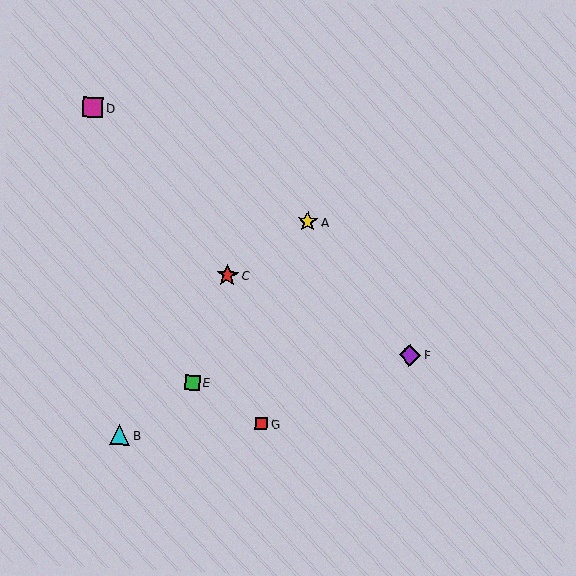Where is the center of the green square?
The center of the green square is at (192, 383).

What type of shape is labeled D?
Shape D is a magenta square.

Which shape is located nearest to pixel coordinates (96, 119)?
The magenta square (labeled D) at (93, 108) is nearest to that location.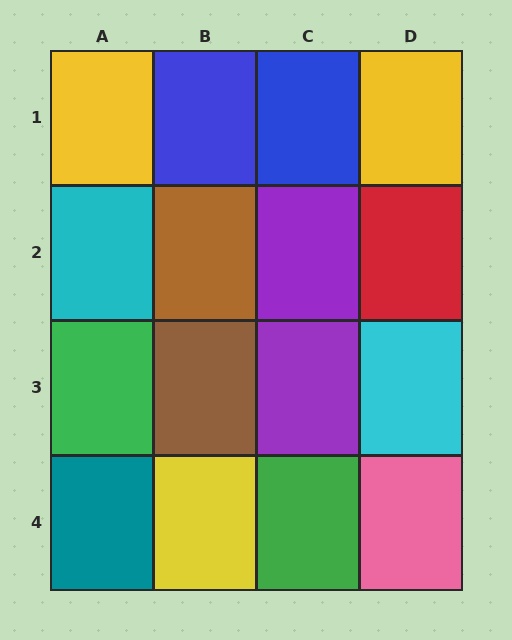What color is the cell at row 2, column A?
Cyan.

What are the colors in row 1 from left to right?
Yellow, blue, blue, yellow.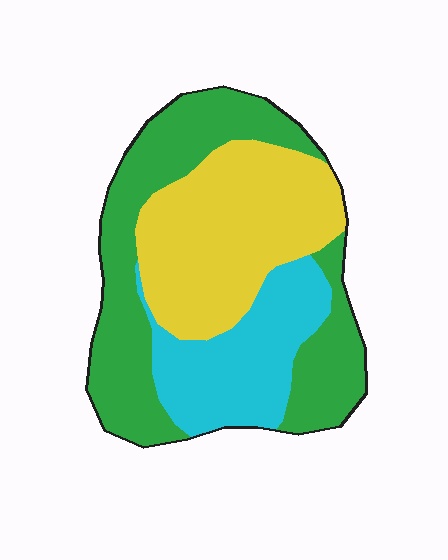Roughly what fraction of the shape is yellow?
Yellow takes up about one third (1/3) of the shape.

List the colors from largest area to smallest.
From largest to smallest: green, yellow, cyan.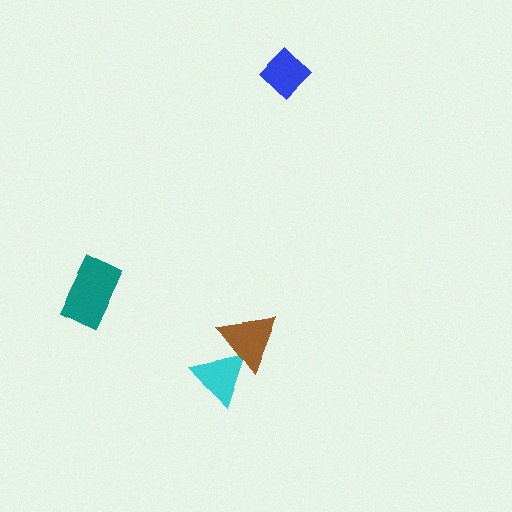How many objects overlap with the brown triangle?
1 object overlaps with the brown triangle.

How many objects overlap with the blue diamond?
0 objects overlap with the blue diamond.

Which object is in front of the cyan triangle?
The brown triangle is in front of the cyan triangle.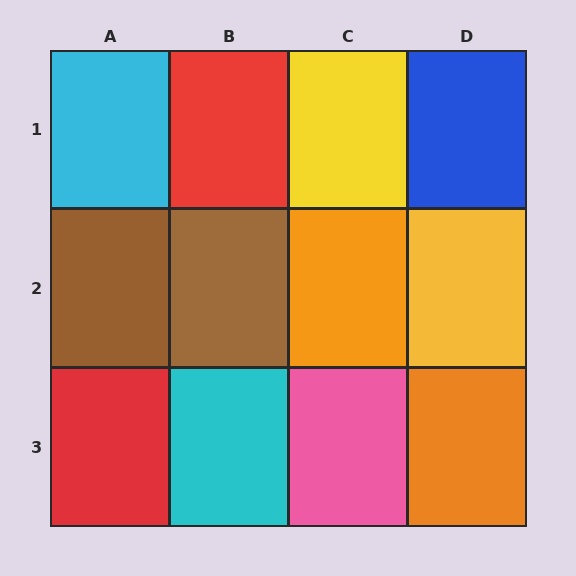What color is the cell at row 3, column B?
Cyan.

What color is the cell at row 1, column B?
Red.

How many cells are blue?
1 cell is blue.